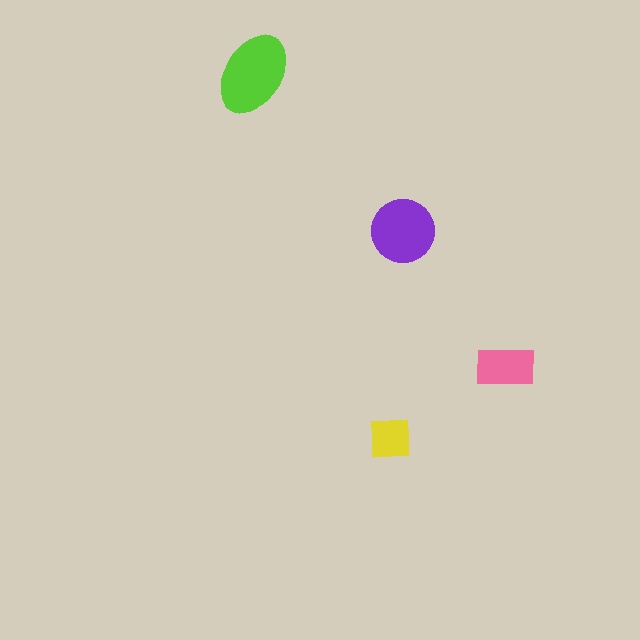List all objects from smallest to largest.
The yellow square, the pink rectangle, the purple circle, the lime ellipse.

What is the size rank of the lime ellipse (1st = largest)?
1st.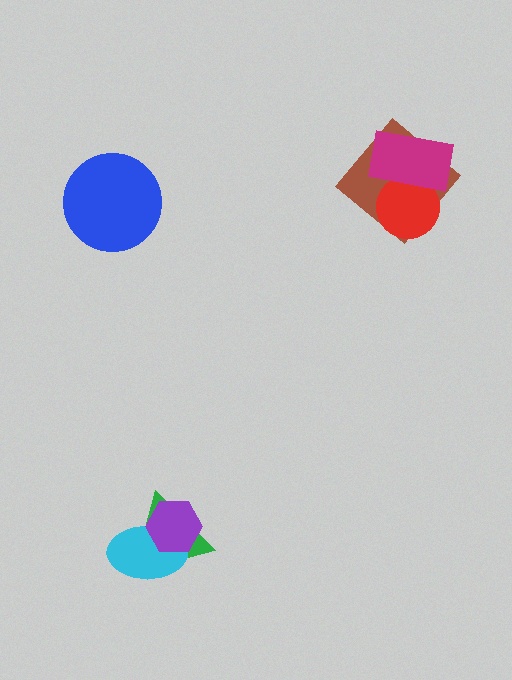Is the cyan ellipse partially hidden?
Yes, it is partially covered by another shape.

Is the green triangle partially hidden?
Yes, it is partially covered by another shape.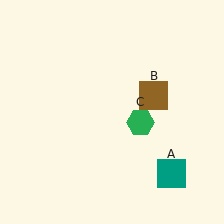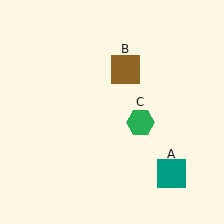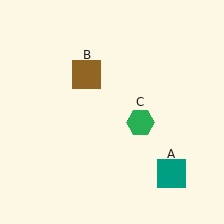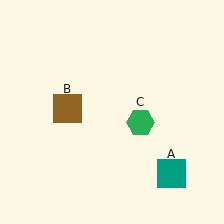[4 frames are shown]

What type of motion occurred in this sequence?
The brown square (object B) rotated counterclockwise around the center of the scene.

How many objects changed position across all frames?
1 object changed position: brown square (object B).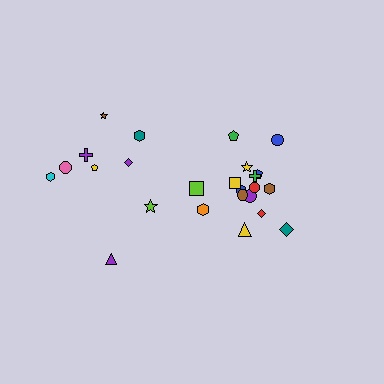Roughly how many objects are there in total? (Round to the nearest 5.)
Roughly 25 objects in total.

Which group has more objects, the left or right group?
The right group.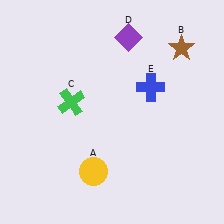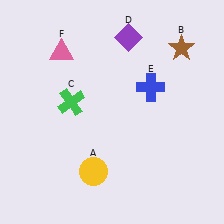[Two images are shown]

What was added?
A pink triangle (F) was added in Image 2.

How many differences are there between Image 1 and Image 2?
There is 1 difference between the two images.